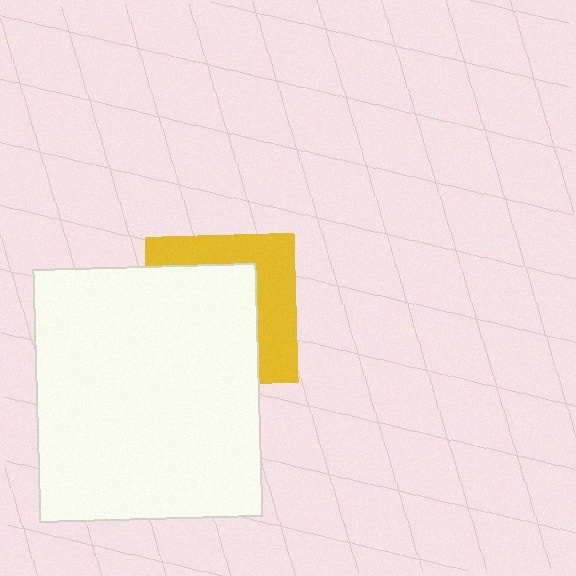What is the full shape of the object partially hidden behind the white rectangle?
The partially hidden object is a yellow square.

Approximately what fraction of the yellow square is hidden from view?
Roughly 61% of the yellow square is hidden behind the white rectangle.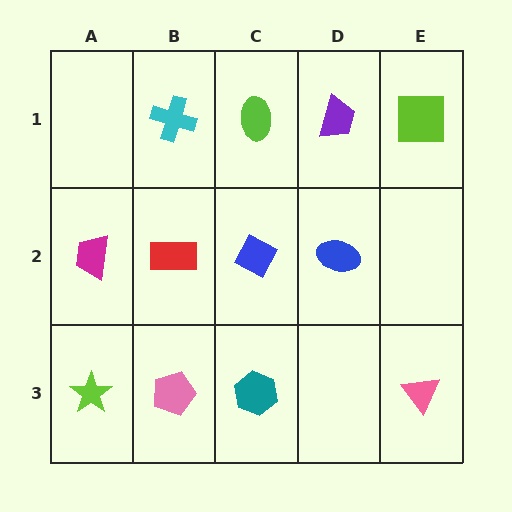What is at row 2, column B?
A red rectangle.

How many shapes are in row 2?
4 shapes.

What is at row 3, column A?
A lime star.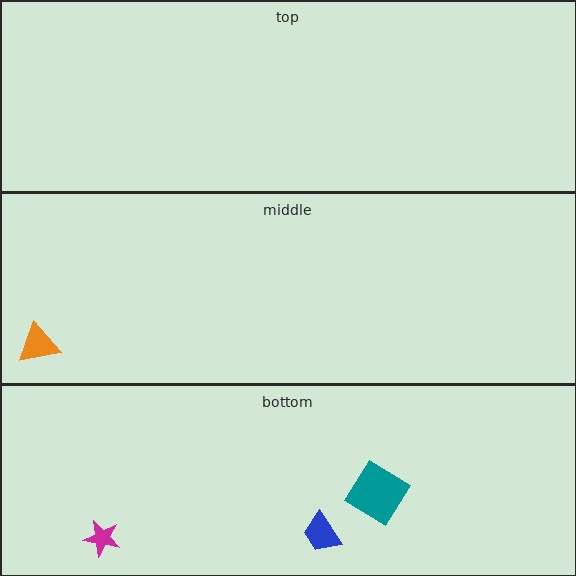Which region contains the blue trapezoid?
The bottom region.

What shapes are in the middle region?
The orange triangle.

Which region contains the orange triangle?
The middle region.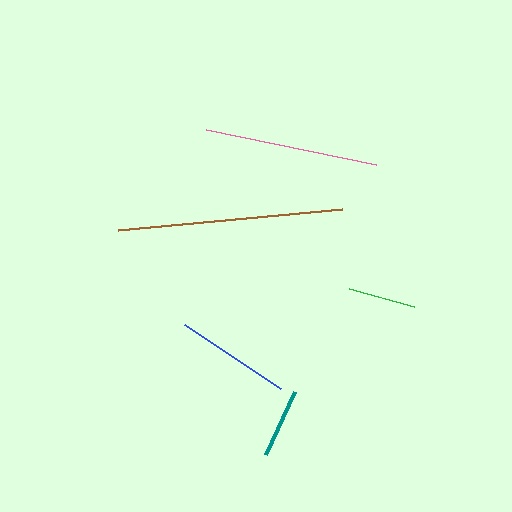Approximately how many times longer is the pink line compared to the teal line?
The pink line is approximately 2.5 times the length of the teal line.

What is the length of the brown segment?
The brown segment is approximately 226 pixels long.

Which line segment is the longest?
The brown line is the longest at approximately 226 pixels.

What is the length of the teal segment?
The teal segment is approximately 69 pixels long.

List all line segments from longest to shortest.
From longest to shortest: brown, pink, blue, teal, green.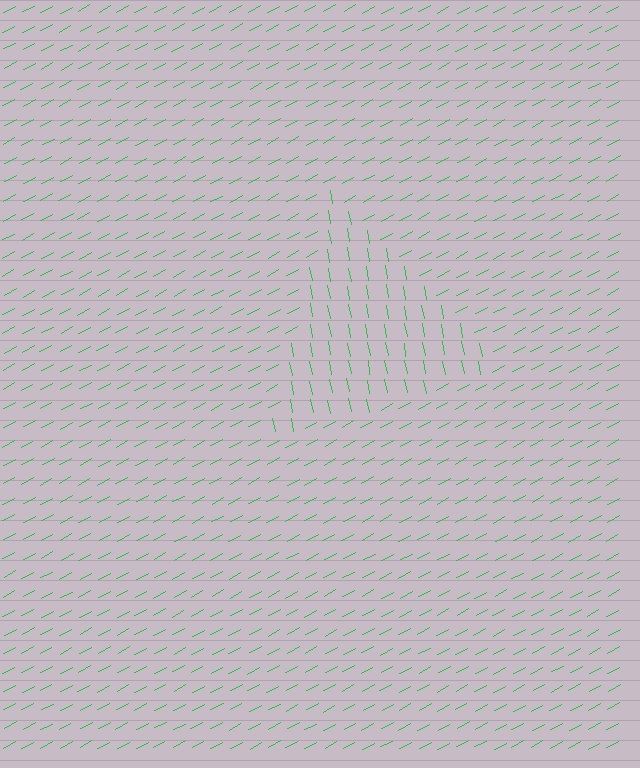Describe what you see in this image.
The image is filled with small green line segments. A triangle region in the image has lines oriented differently from the surrounding lines, creating a visible texture boundary.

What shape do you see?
I see a triangle.